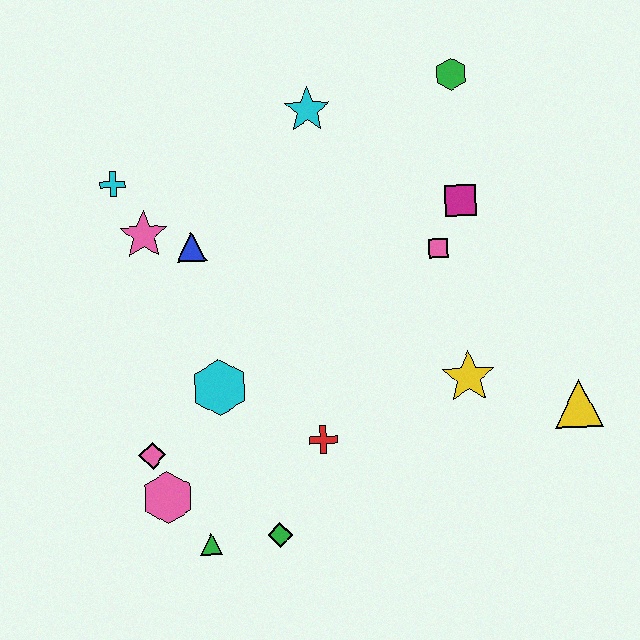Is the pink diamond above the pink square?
No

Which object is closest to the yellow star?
The yellow triangle is closest to the yellow star.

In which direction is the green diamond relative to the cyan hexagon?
The green diamond is below the cyan hexagon.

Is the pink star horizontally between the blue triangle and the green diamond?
No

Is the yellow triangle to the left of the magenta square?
No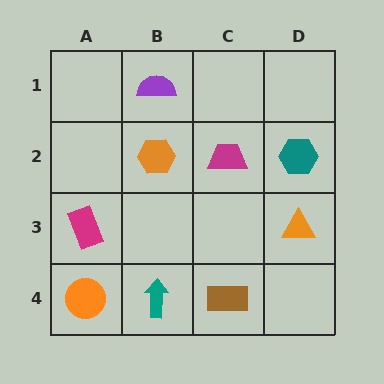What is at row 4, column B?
A teal arrow.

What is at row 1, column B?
A purple semicircle.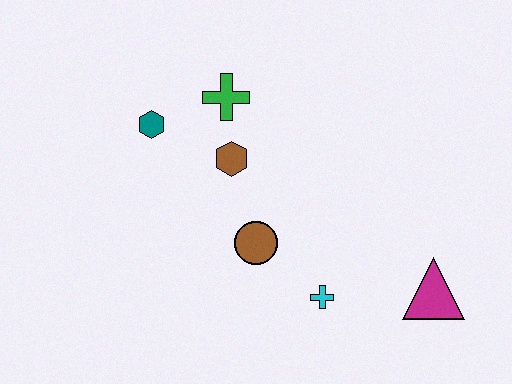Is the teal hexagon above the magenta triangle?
Yes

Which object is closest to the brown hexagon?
The green cross is closest to the brown hexagon.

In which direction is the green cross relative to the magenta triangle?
The green cross is to the left of the magenta triangle.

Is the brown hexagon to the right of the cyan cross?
No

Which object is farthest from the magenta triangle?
The teal hexagon is farthest from the magenta triangle.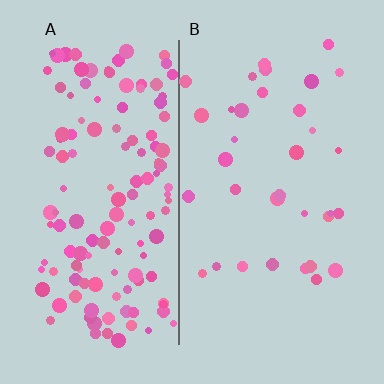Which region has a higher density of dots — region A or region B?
A (the left).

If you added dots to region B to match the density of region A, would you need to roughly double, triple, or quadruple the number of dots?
Approximately quadruple.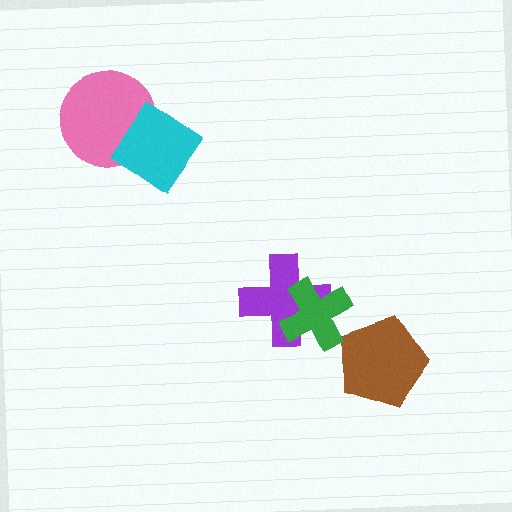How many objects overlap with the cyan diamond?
1 object overlaps with the cyan diamond.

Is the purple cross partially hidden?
Yes, it is partially covered by another shape.